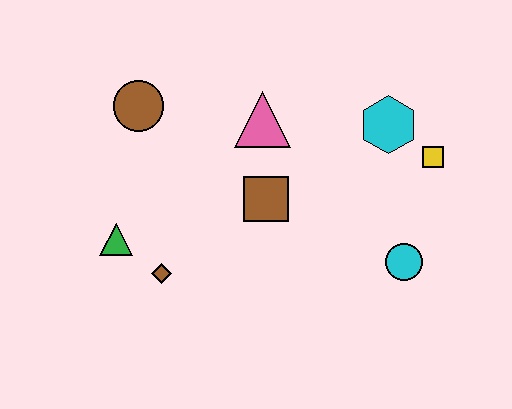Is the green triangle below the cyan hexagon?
Yes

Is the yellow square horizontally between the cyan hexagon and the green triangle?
No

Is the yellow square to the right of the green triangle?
Yes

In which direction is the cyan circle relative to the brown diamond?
The cyan circle is to the right of the brown diamond.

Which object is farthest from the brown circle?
The cyan circle is farthest from the brown circle.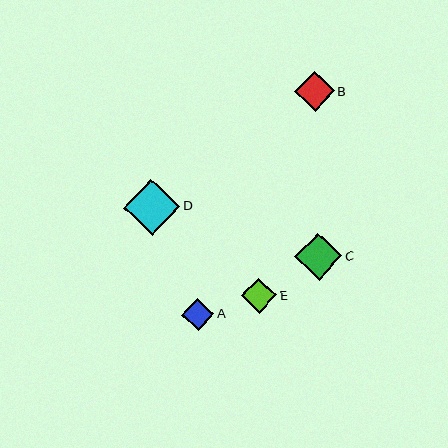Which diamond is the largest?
Diamond D is the largest with a size of approximately 56 pixels.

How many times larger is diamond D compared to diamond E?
Diamond D is approximately 1.6 times the size of diamond E.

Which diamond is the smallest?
Diamond A is the smallest with a size of approximately 32 pixels.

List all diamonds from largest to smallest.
From largest to smallest: D, C, B, E, A.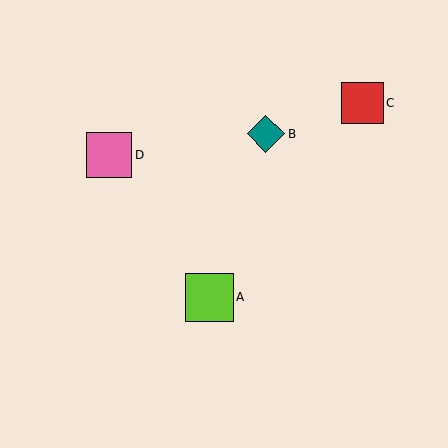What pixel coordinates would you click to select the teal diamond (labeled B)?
Click at (266, 134) to select the teal diamond B.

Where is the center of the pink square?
The center of the pink square is at (109, 155).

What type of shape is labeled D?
Shape D is a pink square.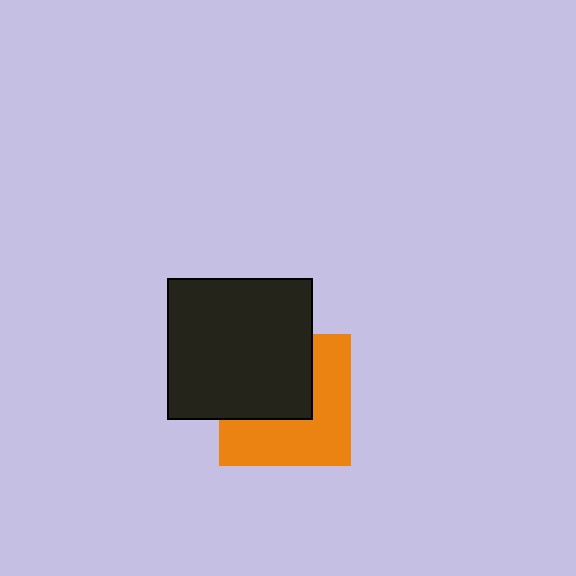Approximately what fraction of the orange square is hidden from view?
Roughly 46% of the orange square is hidden behind the black rectangle.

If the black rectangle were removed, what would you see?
You would see the complete orange square.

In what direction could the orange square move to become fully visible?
The orange square could move toward the lower-right. That would shift it out from behind the black rectangle entirely.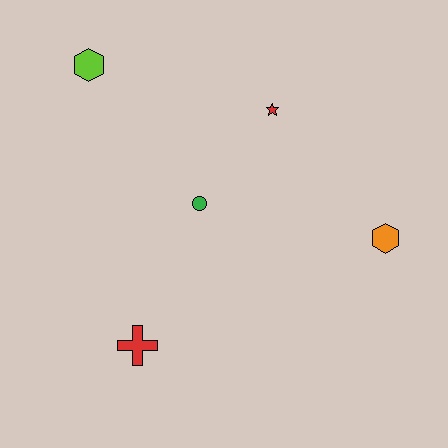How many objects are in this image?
There are 5 objects.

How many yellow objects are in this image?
There are no yellow objects.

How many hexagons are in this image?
There are 2 hexagons.